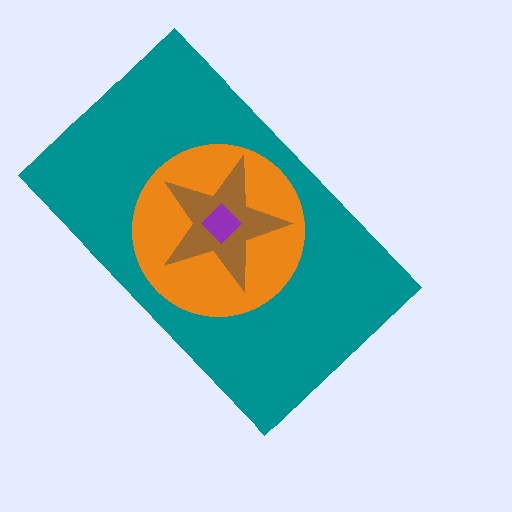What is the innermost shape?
The purple diamond.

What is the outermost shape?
The teal rectangle.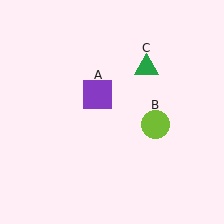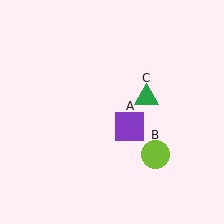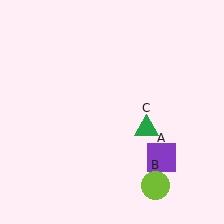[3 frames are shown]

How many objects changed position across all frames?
3 objects changed position: purple square (object A), lime circle (object B), green triangle (object C).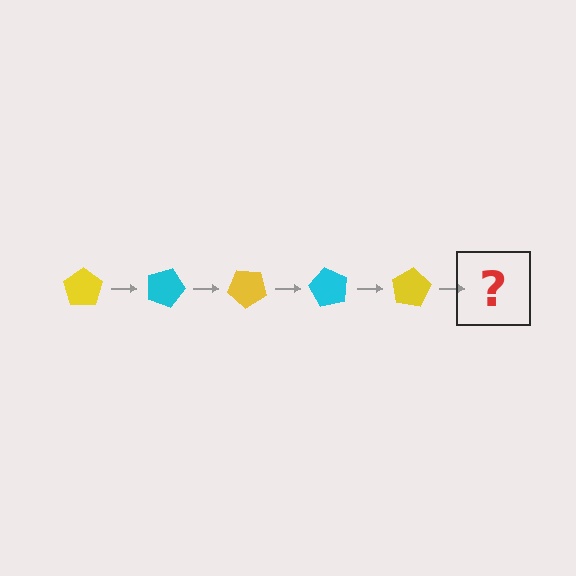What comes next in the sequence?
The next element should be a cyan pentagon, rotated 100 degrees from the start.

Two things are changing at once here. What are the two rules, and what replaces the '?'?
The two rules are that it rotates 20 degrees each step and the color cycles through yellow and cyan. The '?' should be a cyan pentagon, rotated 100 degrees from the start.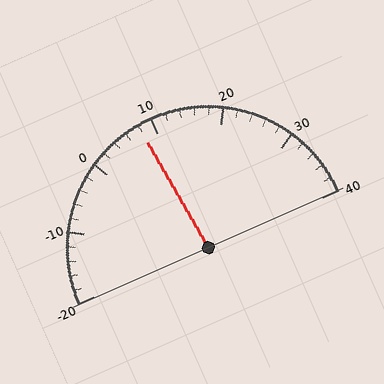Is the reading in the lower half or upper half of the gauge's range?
The reading is in the lower half of the range (-20 to 40).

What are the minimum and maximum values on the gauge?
The gauge ranges from -20 to 40.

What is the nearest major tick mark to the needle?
The nearest major tick mark is 10.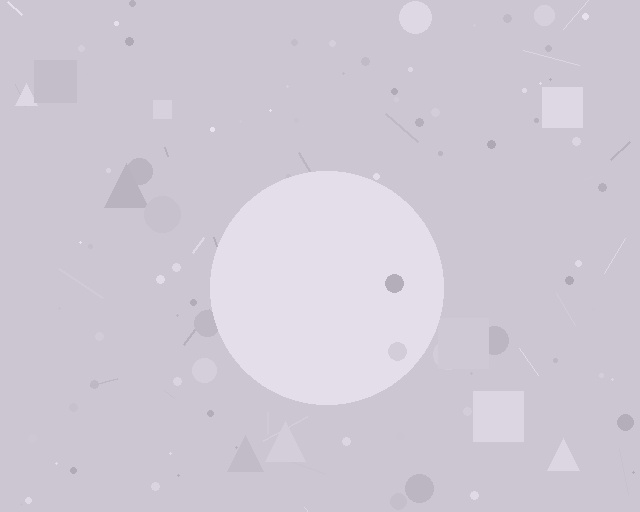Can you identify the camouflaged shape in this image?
The camouflaged shape is a circle.